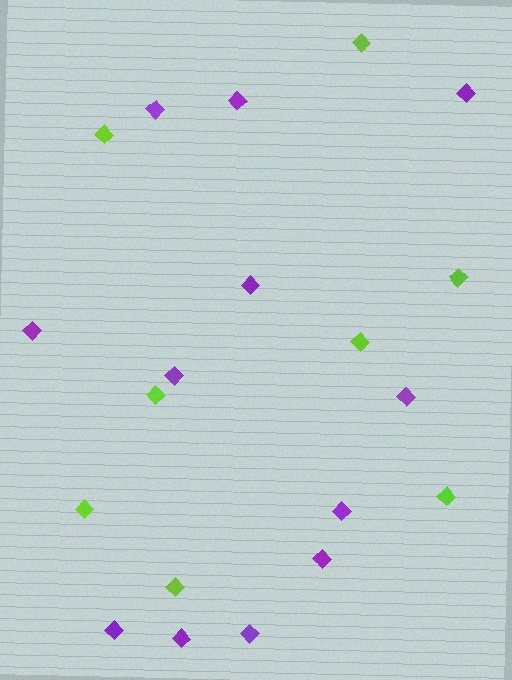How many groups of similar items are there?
There are 2 groups: one group of purple diamonds (12) and one group of lime diamonds (8).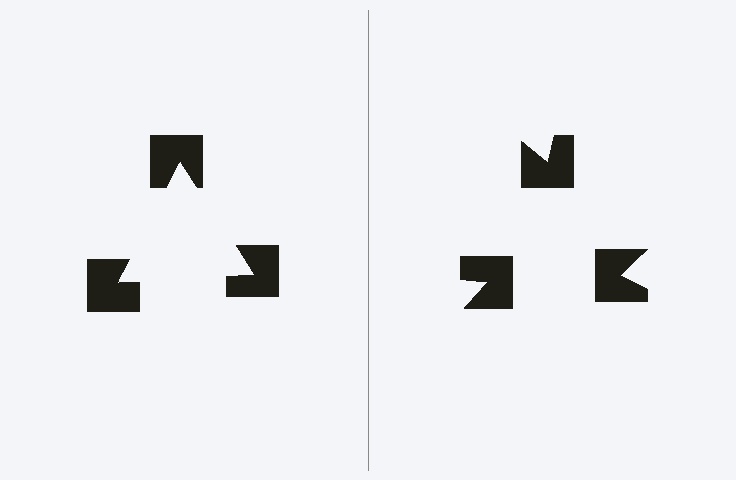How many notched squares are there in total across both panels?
6 — 3 on each side.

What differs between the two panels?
The notched squares are positioned identically on both sides; only the wedge orientations differ. On the left they align to a triangle; on the right they are misaligned.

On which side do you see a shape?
An illusory triangle appears on the left side. On the right side the wedge cuts are rotated, so no coherent shape forms.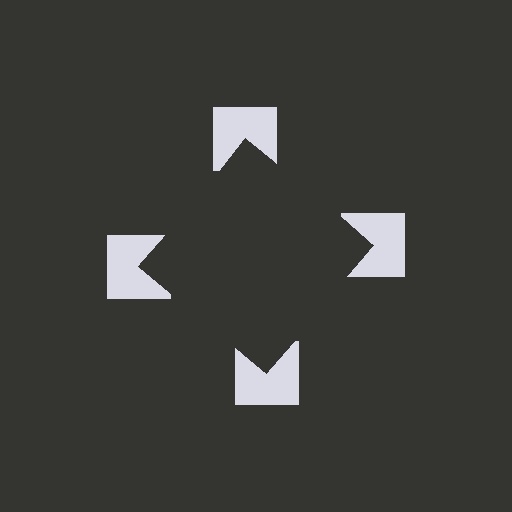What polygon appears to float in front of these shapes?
An illusory square — its edges are inferred from the aligned wedge cuts in the notched squares, not physically drawn.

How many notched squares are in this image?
There are 4 — one at each vertex of the illusory square.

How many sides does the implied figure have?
4 sides.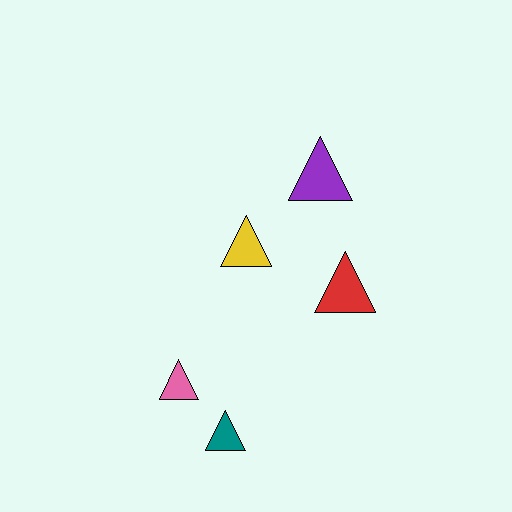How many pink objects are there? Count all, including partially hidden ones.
There is 1 pink object.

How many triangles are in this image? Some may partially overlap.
There are 5 triangles.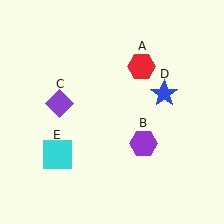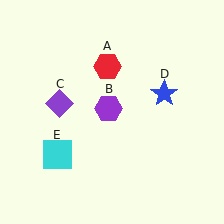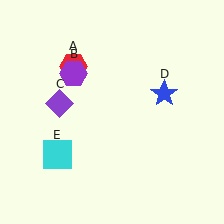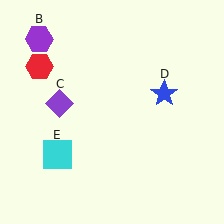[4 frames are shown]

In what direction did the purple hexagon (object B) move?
The purple hexagon (object B) moved up and to the left.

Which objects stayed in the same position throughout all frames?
Purple diamond (object C) and blue star (object D) and cyan square (object E) remained stationary.